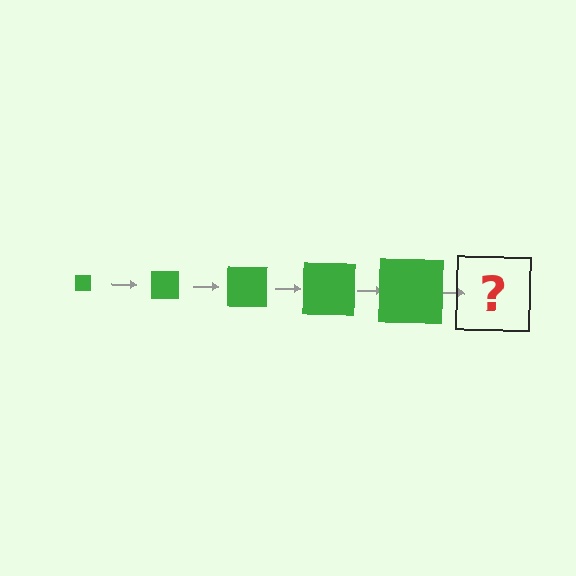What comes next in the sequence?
The next element should be a green square, larger than the previous one.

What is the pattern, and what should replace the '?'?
The pattern is that the square gets progressively larger each step. The '?' should be a green square, larger than the previous one.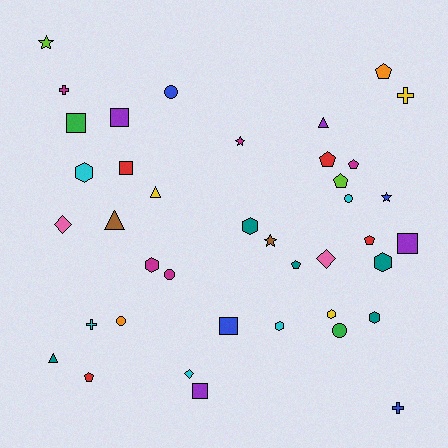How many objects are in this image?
There are 40 objects.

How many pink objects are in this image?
There are 2 pink objects.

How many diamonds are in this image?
There are 3 diamonds.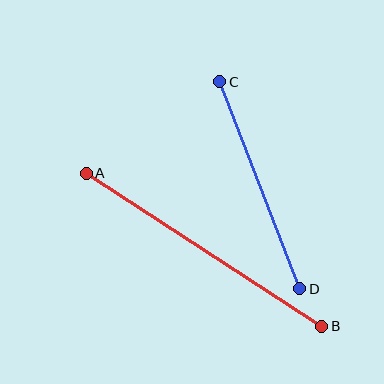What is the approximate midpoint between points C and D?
The midpoint is at approximately (260, 185) pixels.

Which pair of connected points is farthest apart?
Points A and B are farthest apart.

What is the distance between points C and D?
The distance is approximately 222 pixels.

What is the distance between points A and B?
The distance is approximately 281 pixels.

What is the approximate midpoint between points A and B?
The midpoint is at approximately (204, 250) pixels.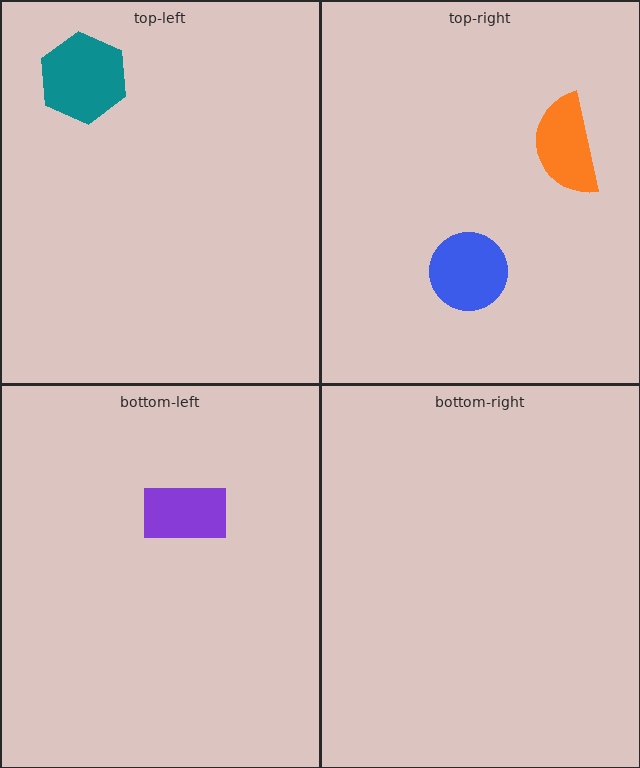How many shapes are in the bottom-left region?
1.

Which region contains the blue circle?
The top-right region.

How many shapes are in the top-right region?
2.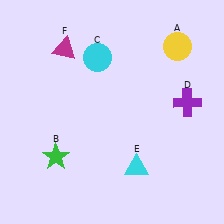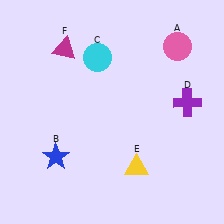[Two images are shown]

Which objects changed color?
A changed from yellow to pink. B changed from green to blue. E changed from cyan to yellow.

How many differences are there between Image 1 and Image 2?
There are 3 differences between the two images.